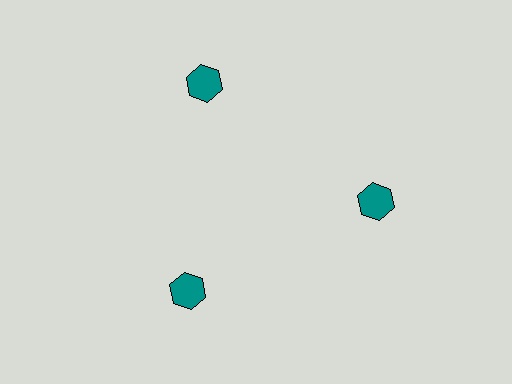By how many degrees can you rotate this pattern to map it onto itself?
The pattern maps onto itself every 120 degrees of rotation.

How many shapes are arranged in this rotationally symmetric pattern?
There are 3 shapes, arranged in 3 groups of 1.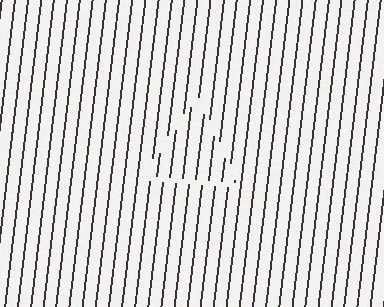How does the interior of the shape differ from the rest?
The interior of the shape contains the same grating, shifted by half a period — the contour is defined by the phase discontinuity where line-ends from the inner and outer gratings abut.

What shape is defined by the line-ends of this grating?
An illusory triangle. The interior of the shape contains the same grating, shifted by half a period — the contour is defined by the phase discontinuity where line-ends from the inner and outer gratings abut.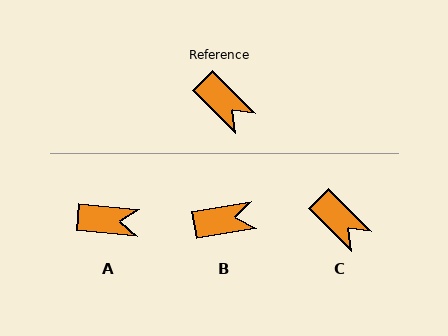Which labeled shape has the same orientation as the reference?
C.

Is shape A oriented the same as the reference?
No, it is off by about 39 degrees.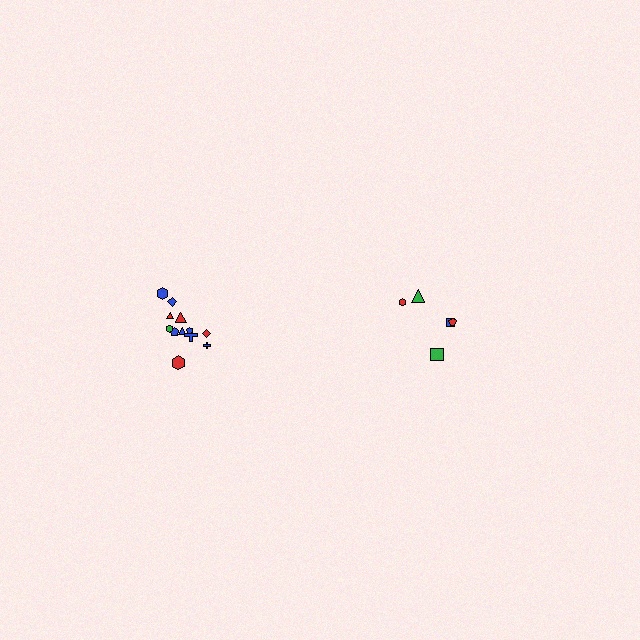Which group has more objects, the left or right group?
The left group.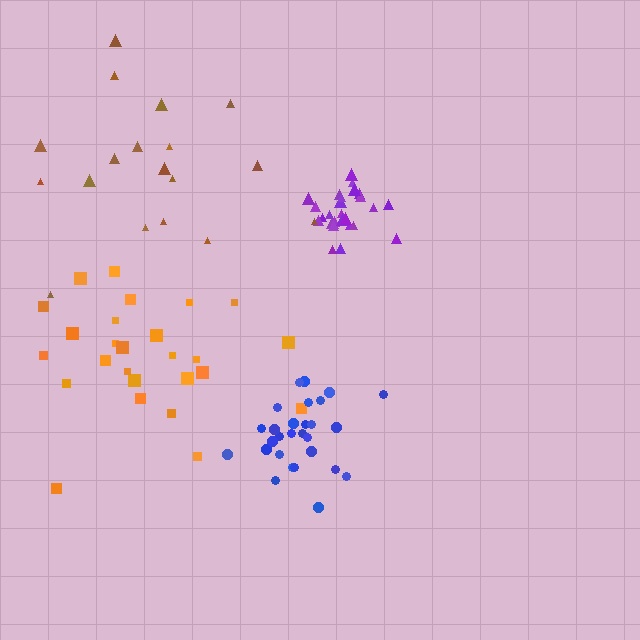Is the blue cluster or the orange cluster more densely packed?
Blue.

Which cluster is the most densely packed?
Purple.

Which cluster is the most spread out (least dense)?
Brown.